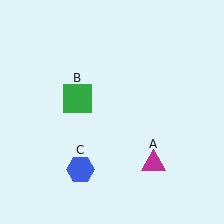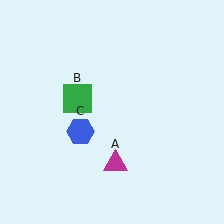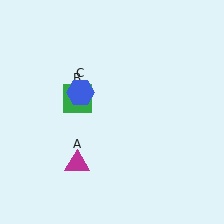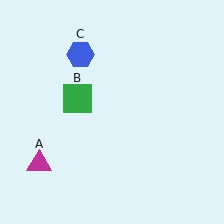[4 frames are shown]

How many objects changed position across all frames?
2 objects changed position: magenta triangle (object A), blue hexagon (object C).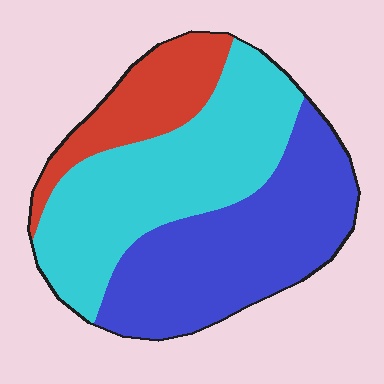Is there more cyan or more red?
Cyan.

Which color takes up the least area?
Red, at roughly 15%.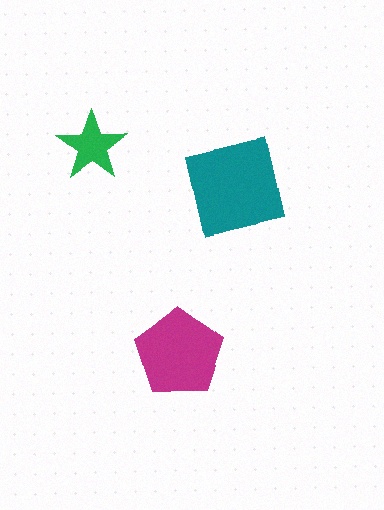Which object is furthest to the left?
The green star is leftmost.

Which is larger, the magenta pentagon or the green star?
The magenta pentagon.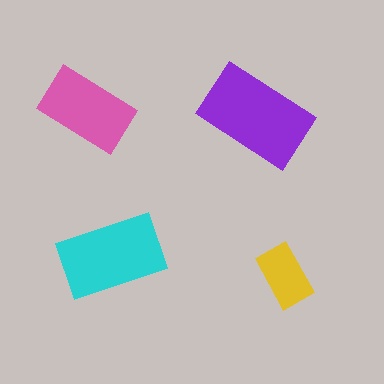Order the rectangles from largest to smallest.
the purple one, the cyan one, the pink one, the yellow one.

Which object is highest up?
The pink rectangle is topmost.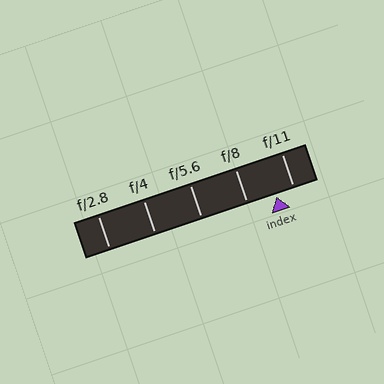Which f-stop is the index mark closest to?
The index mark is closest to f/11.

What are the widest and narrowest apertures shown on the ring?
The widest aperture shown is f/2.8 and the narrowest is f/11.